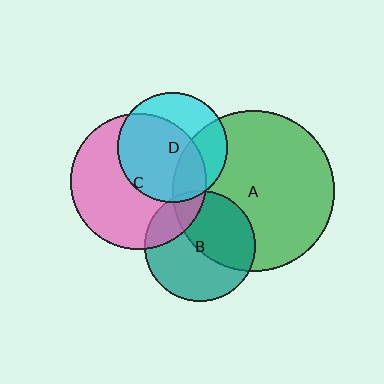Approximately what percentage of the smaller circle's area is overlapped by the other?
Approximately 5%.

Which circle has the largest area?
Circle A (green).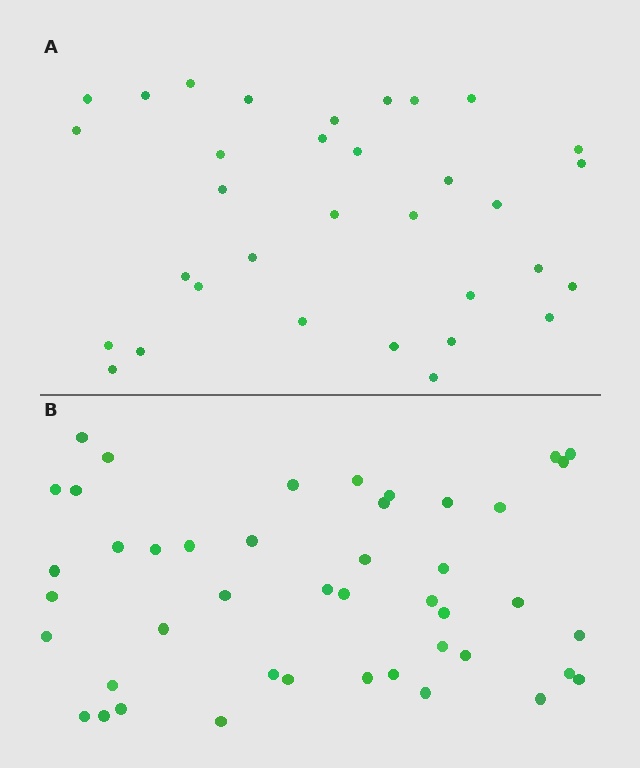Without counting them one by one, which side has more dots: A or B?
Region B (the bottom region) has more dots.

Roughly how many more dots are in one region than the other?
Region B has roughly 12 or so more dots than region A.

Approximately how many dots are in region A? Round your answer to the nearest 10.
About 30 dots. (The exact count is 33, which rounds to 30.)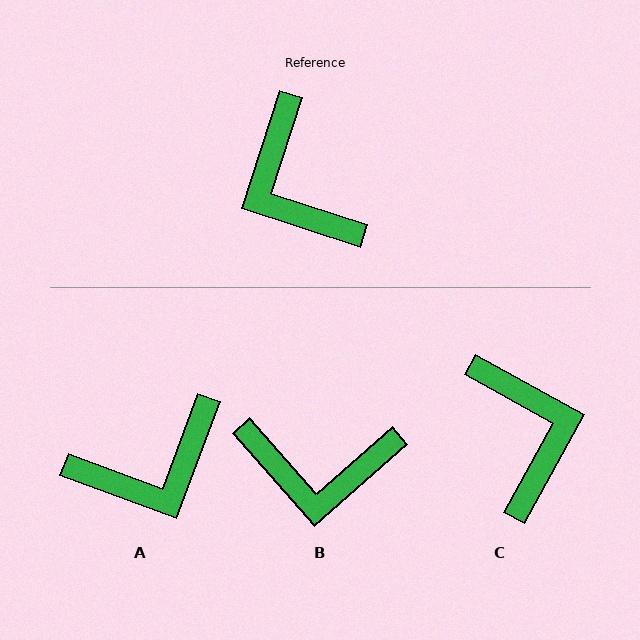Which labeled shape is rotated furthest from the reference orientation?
C, about 169 degrees away.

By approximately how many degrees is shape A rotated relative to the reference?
Approximately 88 degrees counter-clockwise.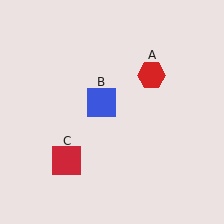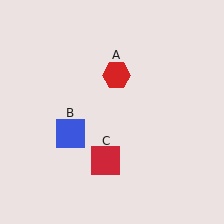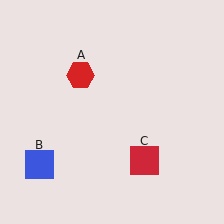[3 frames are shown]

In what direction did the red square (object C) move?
The red square (object C) moved right.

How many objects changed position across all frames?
3 objects changed position: red hexagon (object A), blue square (object B), red square (object C).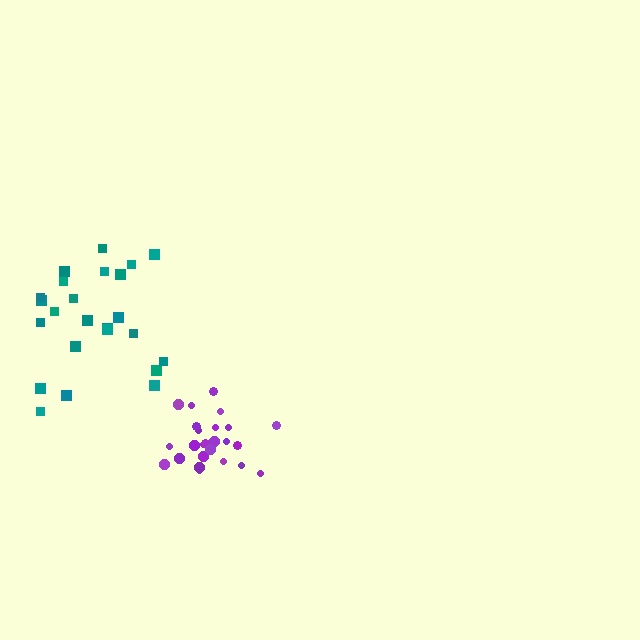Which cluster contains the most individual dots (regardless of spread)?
Purple (25).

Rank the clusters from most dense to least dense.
purple, teal.